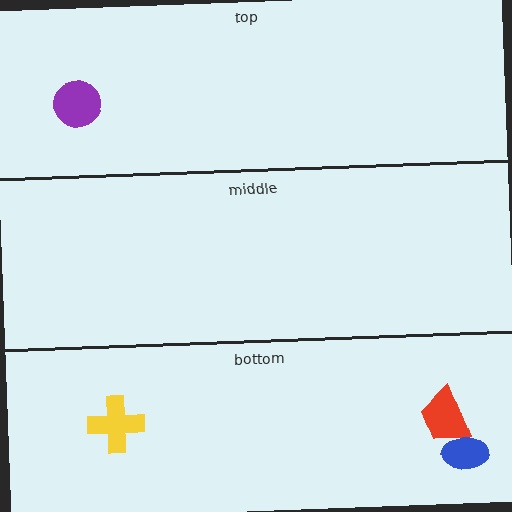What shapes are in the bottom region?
The yellow cross, the blue ellipse, the red trapezoid.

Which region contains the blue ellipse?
The bottom region.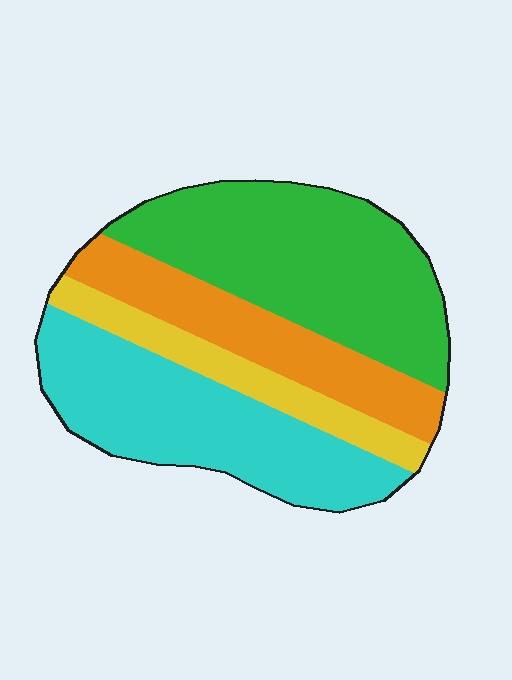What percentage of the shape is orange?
Orange covers around 20% of the shape.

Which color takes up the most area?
Green, at roughly 35%.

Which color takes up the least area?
Yellow, at roughly 15%.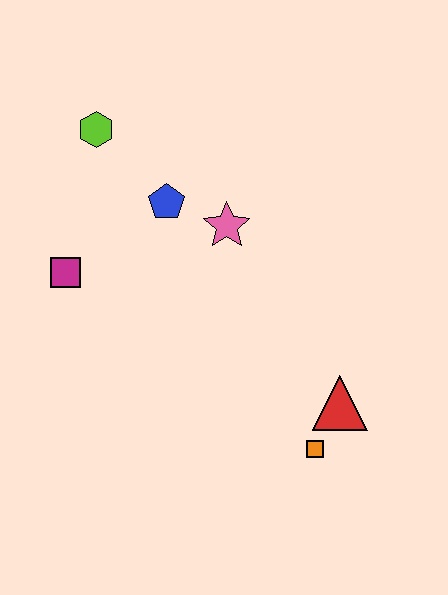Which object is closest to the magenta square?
The blue pentagon is closest to the magenta square.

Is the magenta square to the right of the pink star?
No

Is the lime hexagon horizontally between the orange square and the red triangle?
No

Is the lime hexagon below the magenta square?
No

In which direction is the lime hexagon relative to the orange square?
The lime hexagon is above the orange square.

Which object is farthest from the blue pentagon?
The orange square is farthest from the blue pentagon.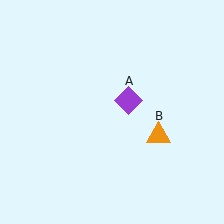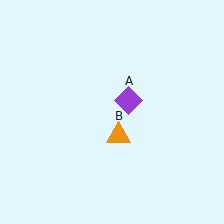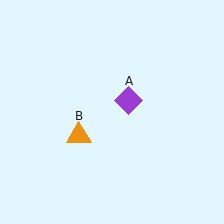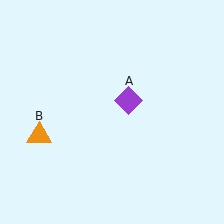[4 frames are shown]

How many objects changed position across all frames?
1 object changed position: orange triangle (object B).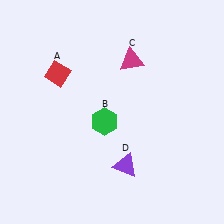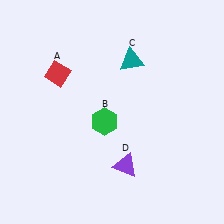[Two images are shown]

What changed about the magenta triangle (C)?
In Image 1, C is magenta. In Image 2, it changed to teal.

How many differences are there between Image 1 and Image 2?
There is 1 difference between the two images.